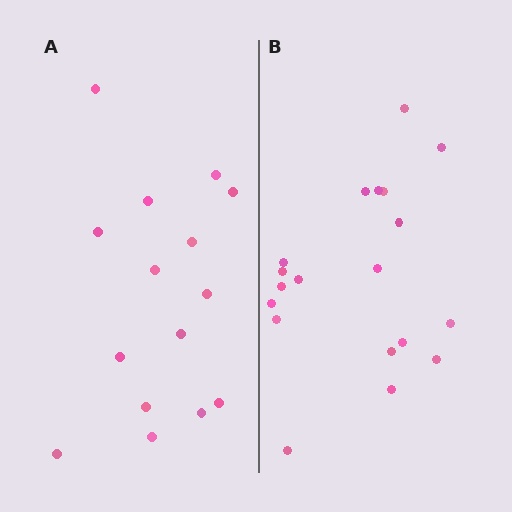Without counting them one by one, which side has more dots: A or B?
Region B (the right region) has more dots.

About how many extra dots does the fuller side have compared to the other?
Region B has about 4 more dots than region A.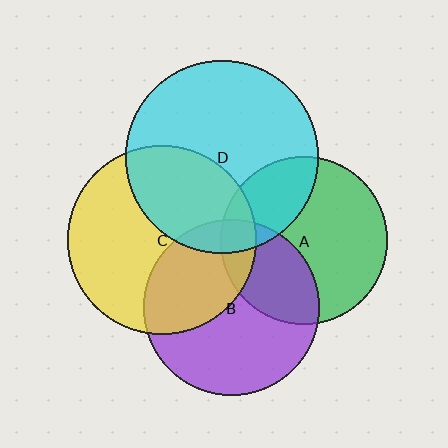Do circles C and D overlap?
Yes.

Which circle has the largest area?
Circle D (cyan).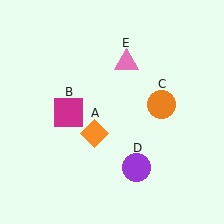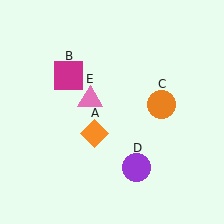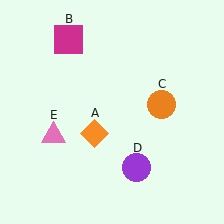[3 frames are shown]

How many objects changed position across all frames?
2 objects changed position: magenta square (object B), pink triangle (object E).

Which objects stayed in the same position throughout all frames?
Orange diamond (object A) and orange circle (object C) and purple circle (object D) remained stationary.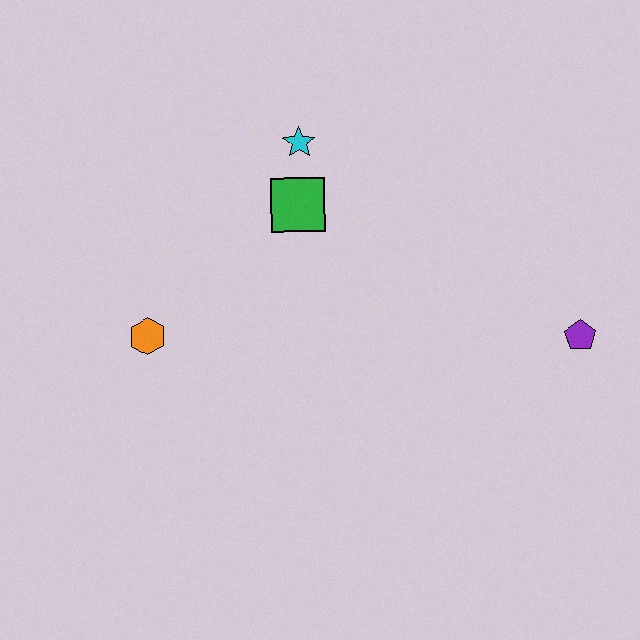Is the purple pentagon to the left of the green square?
No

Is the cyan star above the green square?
Yes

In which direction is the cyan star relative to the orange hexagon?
The cyan star is above the orange hexagon.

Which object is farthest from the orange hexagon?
The purple pentagon is farthest from the orange hexagon.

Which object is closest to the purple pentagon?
The green square is closest to the purple pentagon.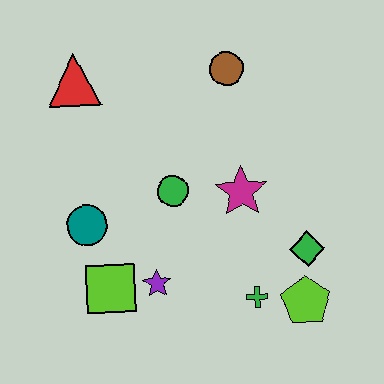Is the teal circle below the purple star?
No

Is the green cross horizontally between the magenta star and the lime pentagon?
Yes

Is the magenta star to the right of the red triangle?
Yes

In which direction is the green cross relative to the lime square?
The green cross is to the right of the lime square.